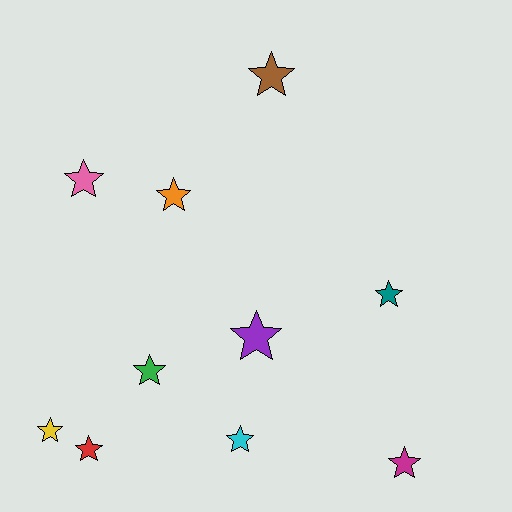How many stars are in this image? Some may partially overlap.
There are 10 stars.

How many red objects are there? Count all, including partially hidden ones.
There is 1 red object.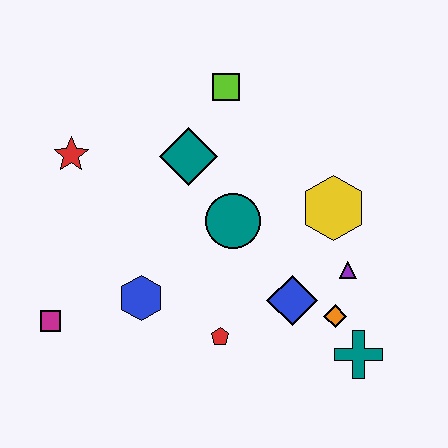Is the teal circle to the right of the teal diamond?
Yes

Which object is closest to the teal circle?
The teal diamond is closest to the teal circle.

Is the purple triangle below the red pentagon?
No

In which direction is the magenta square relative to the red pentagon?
The magenta square is to the left of the red pentagon.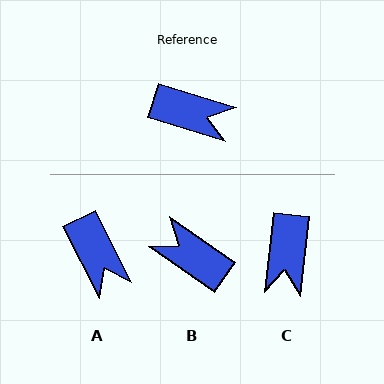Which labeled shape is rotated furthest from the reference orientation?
B, about 162 degrees away.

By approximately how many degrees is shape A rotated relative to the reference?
Approximately 46 degrees clockwise.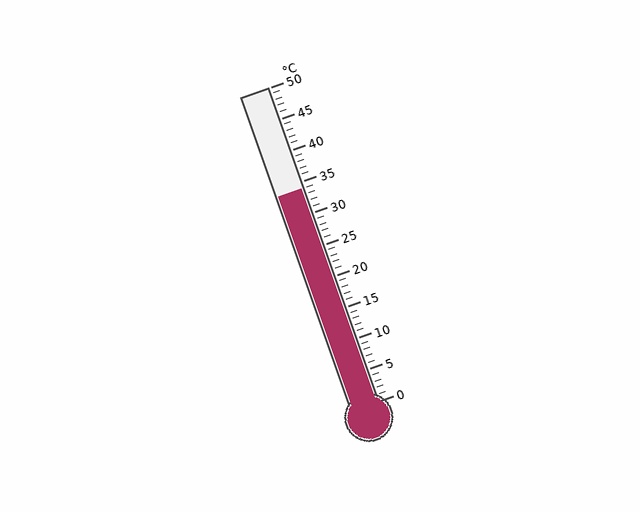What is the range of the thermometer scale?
The thermometer scale ranges from 0°C to 50°C.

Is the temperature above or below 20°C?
The temperature is above 20°C.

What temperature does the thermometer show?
The thermometer shows approximately 34°C.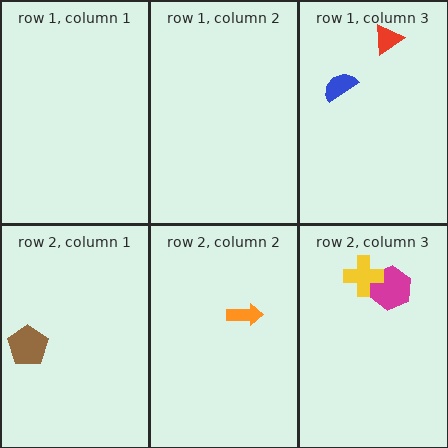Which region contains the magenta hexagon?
The row 2, column 3 region.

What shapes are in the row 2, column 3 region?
The magenta hexagon, the yellow cross.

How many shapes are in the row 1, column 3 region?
2.